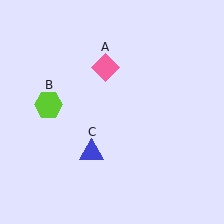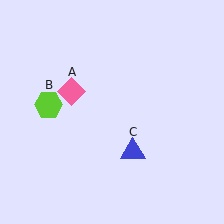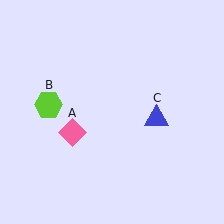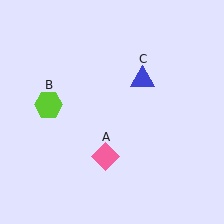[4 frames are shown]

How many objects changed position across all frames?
2 objects changed position: pink diamond (object A), blue triangle (object C).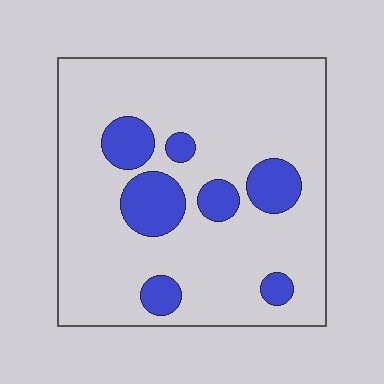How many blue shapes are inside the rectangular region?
7.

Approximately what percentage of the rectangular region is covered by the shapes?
Approximately 15%.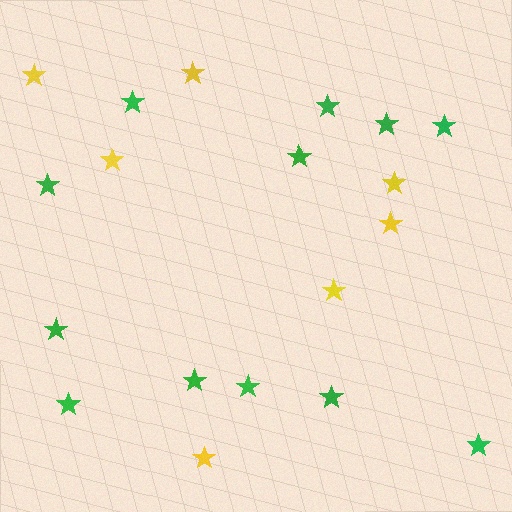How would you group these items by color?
There are 2 groups: one group of yellow stars (7) and one group of green stars (12).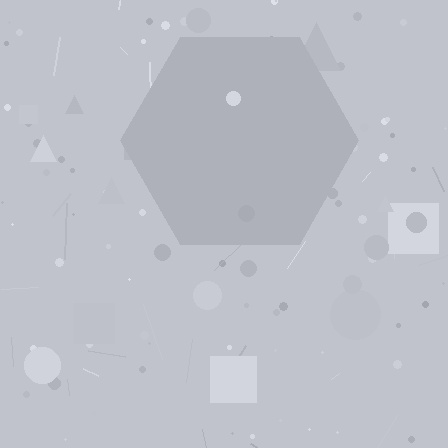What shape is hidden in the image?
A hexagon is hidden in the image.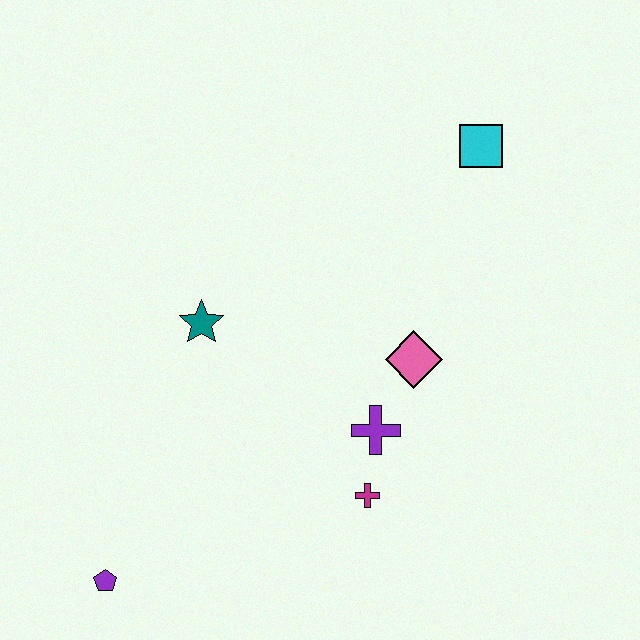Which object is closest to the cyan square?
The pink diamond is closest to the cyan square.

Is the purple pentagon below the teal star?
Yes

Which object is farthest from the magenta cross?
The cyan square is farthest from the magenta cross.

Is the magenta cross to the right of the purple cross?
No